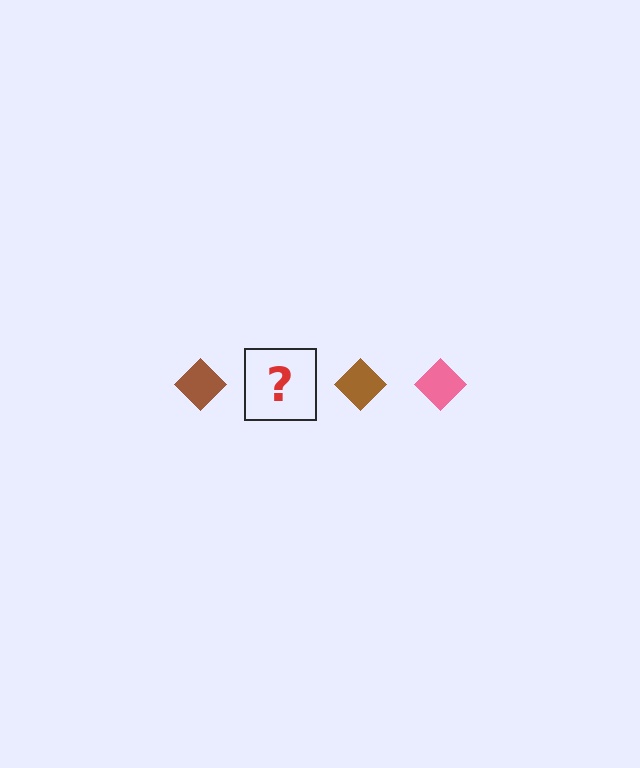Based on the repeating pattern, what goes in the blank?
The blank should be a pink diamond.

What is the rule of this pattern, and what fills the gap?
The rule is that the pattern cycles through brown, pink diamonds. The gap should be filled with a pink diamond.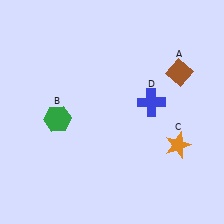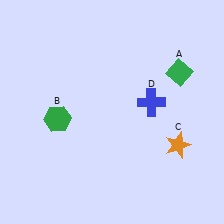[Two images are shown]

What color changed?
The diamond (A) changed from brown in Image 1 to green in Image 2.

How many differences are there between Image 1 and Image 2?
There is 1 difference between the two images.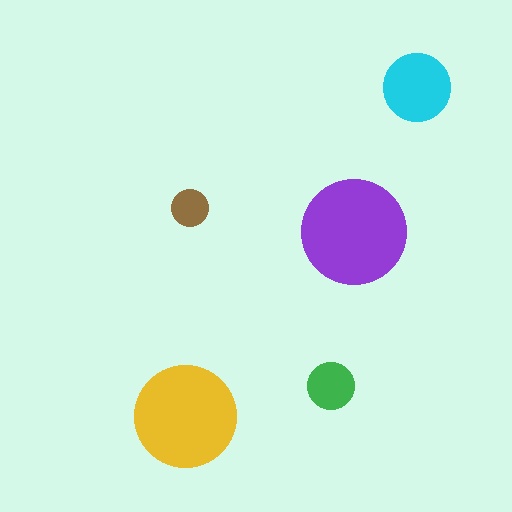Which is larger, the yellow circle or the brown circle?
The yellow one.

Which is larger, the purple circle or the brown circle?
The purple one.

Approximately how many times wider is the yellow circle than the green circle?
About 2 times wider.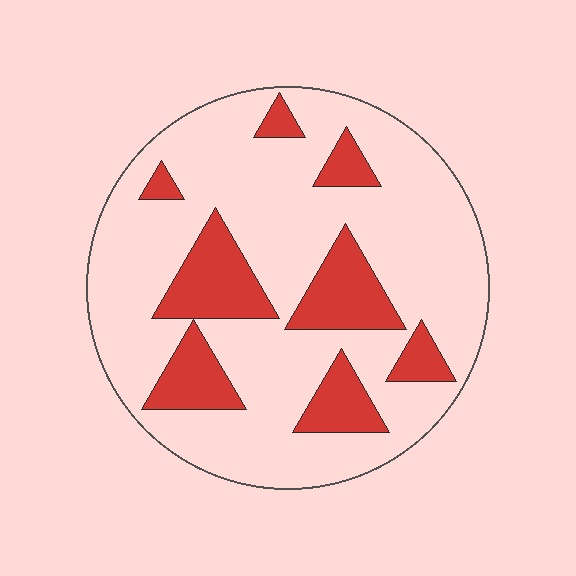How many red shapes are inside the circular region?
8.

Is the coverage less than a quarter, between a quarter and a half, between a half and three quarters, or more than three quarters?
Less than a quarter.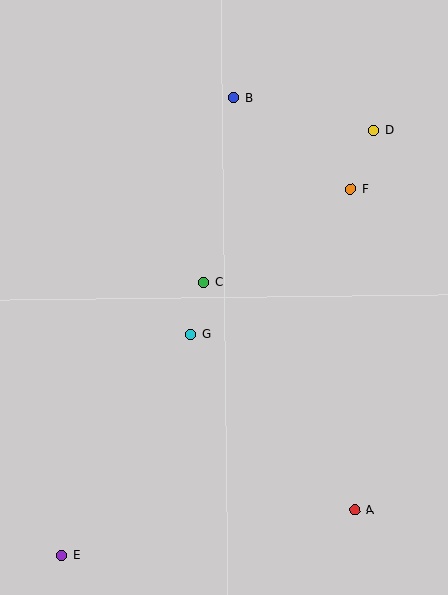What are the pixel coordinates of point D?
Point D is at (374, 131).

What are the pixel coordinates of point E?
Point E is at (62, 555).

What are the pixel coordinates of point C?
Point C is at (204, 282).